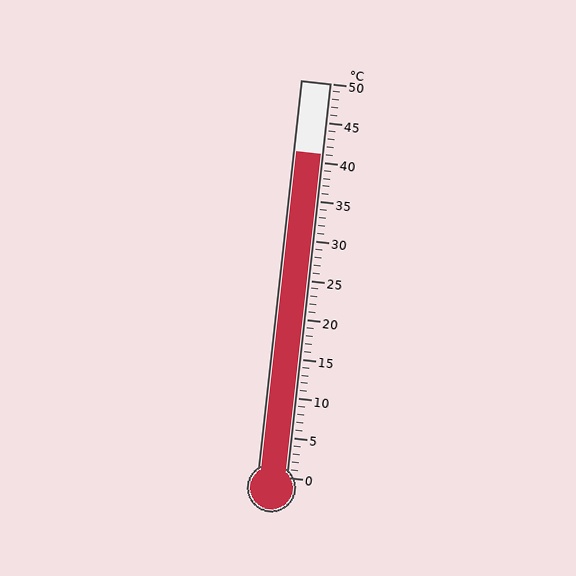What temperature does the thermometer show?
The thermometer shows approximately 41°C.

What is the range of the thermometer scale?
The thermometer scale ranges from 0°C to 50°C.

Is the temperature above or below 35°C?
The temperature is above 35°C.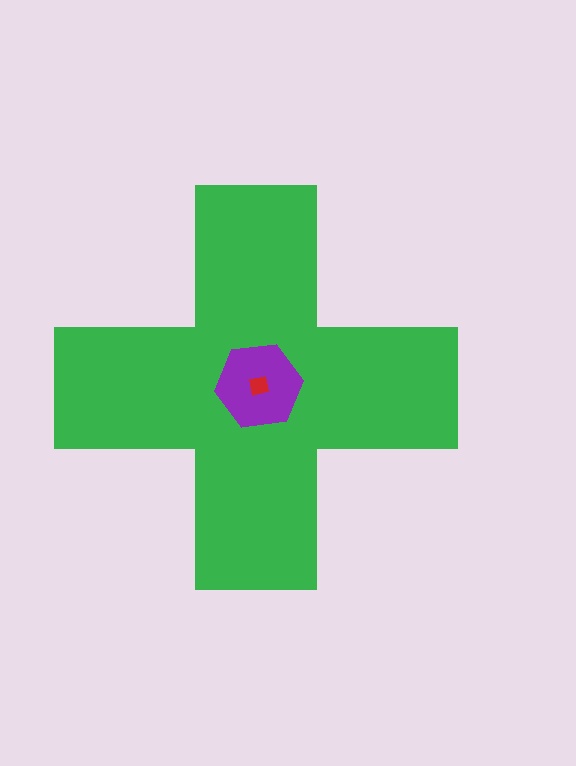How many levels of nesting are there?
3.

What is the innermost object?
The red square.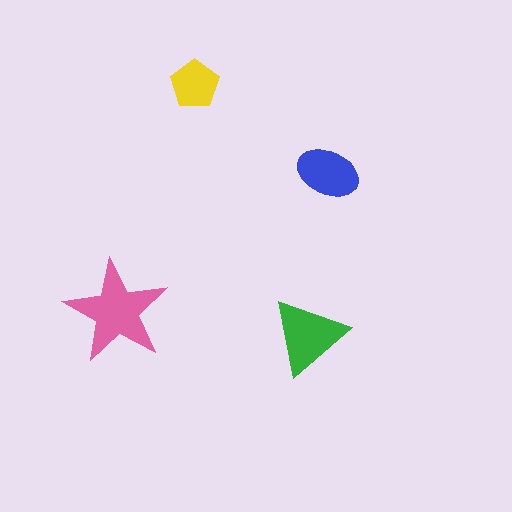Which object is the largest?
The pink star.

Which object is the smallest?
The yellow pentagon.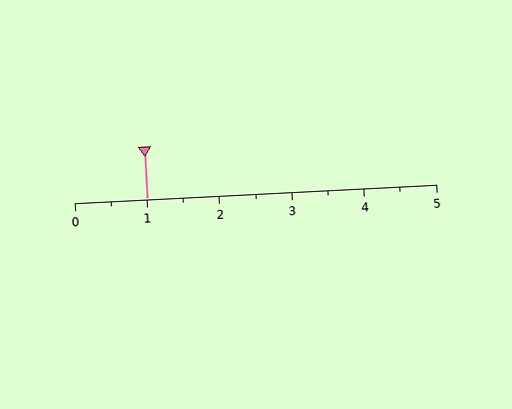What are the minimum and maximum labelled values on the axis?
The axis runs from 0 to 5.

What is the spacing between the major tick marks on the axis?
The major ticks are spaced 1 apart.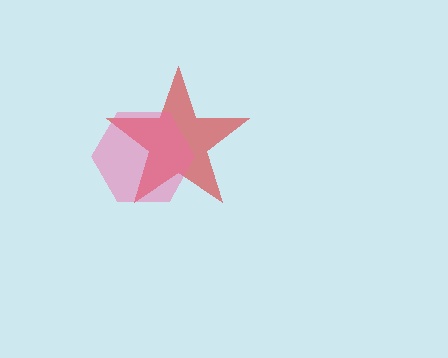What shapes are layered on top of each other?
The layered shapes are: a red star, a pink hexagon.